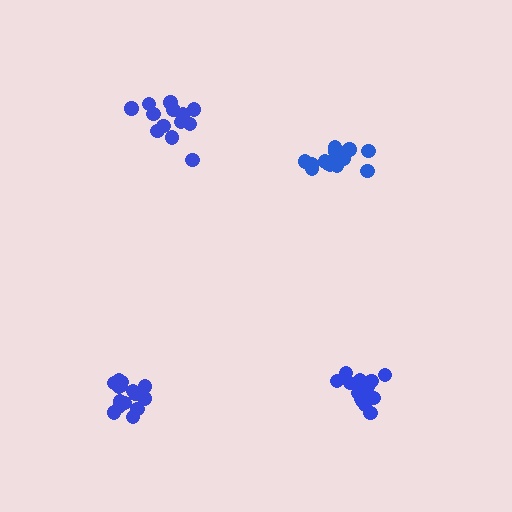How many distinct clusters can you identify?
There are 4 distinct clusters.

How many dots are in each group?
Group 1: 15 dots, Group 2: 17 dots, Group 3: 15 dots, Group 4: 13 dots (60 total).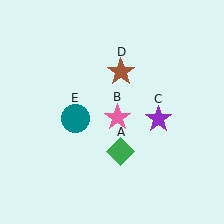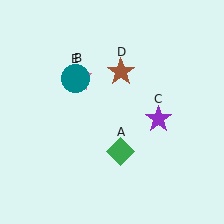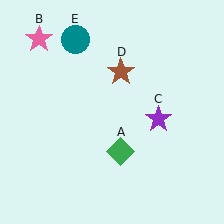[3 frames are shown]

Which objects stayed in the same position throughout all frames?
Green diamond (object A) and purple star (object C) and brown star (object D) remained stationary.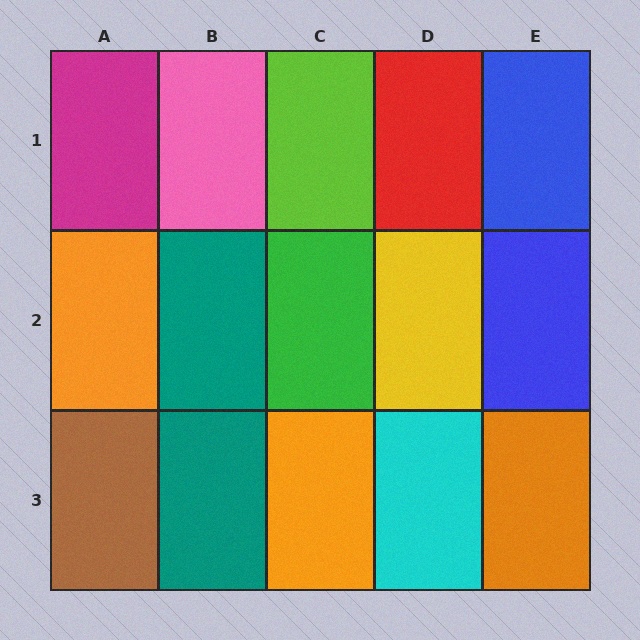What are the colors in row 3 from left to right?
Brown, teal, orange, cyan, orange.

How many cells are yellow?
1 cell is yellow.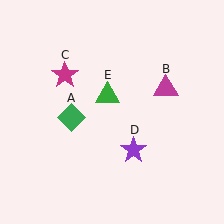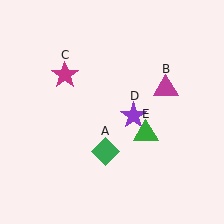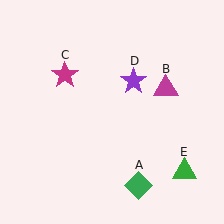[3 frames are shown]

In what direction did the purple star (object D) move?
The purple star (object D) moved up.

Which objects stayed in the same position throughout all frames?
Magenta triangle (object B) and magenta star (object C) remained stationary.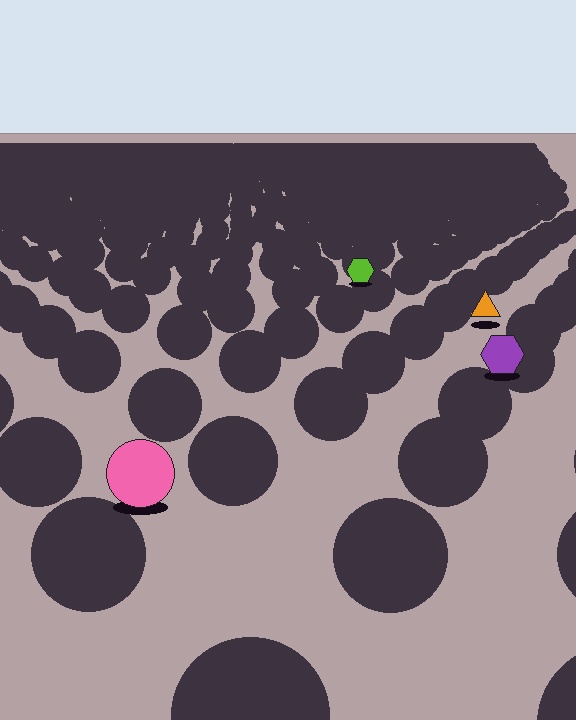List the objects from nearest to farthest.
From nearest to farthest: the pink circle, the purple hexagon, the orange triangle, the lime hexagon.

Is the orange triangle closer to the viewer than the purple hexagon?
No. The purple hexagon is closer — you can tell from the texture gradient: the ground texture is coarser near it.